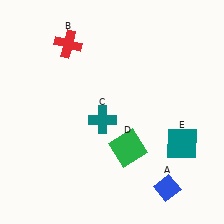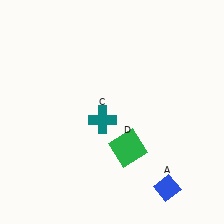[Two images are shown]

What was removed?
The red cross (B), the teal square (E) were removed in Image 2.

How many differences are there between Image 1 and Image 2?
There are 2 differences between the two images.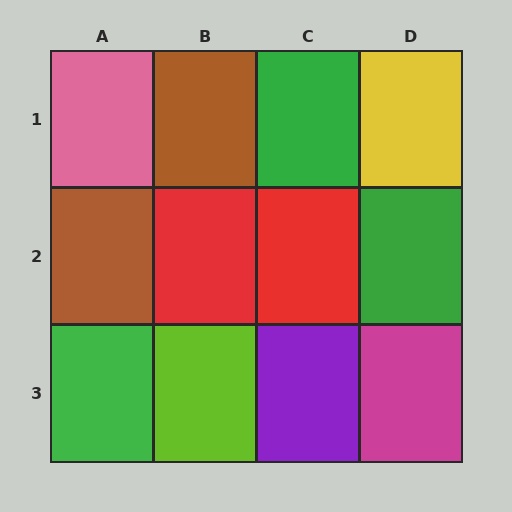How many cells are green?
3 cells are green.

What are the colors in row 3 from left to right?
Green, lime, purple, magenta.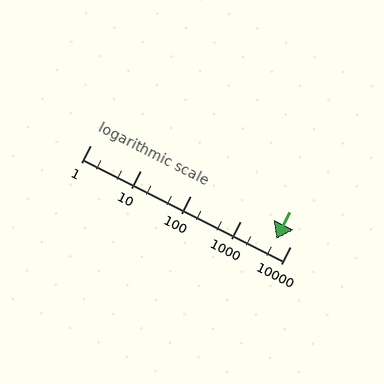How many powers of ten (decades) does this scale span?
The scale spans 4 decades, from 1 to 10000.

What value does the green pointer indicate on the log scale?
The pointer indicates approximately 5300.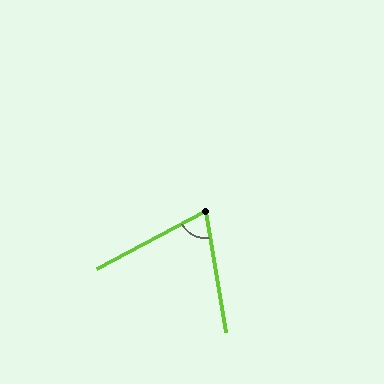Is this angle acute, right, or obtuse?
It is acute.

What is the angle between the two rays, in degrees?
Approximately 72 degrees.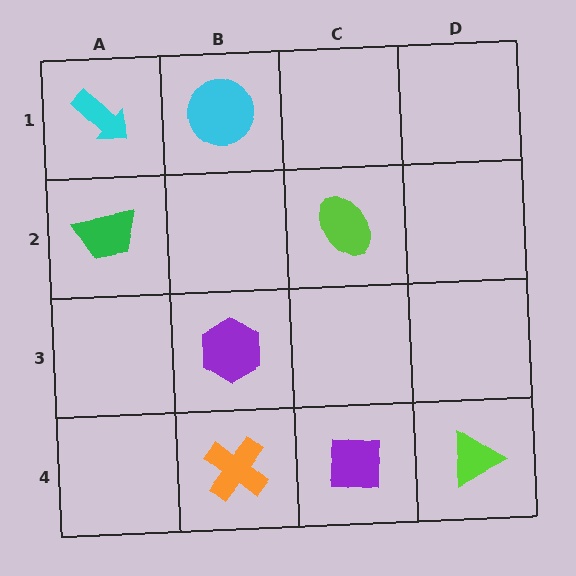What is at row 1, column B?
A cyan circle.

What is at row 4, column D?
A lime triangle.